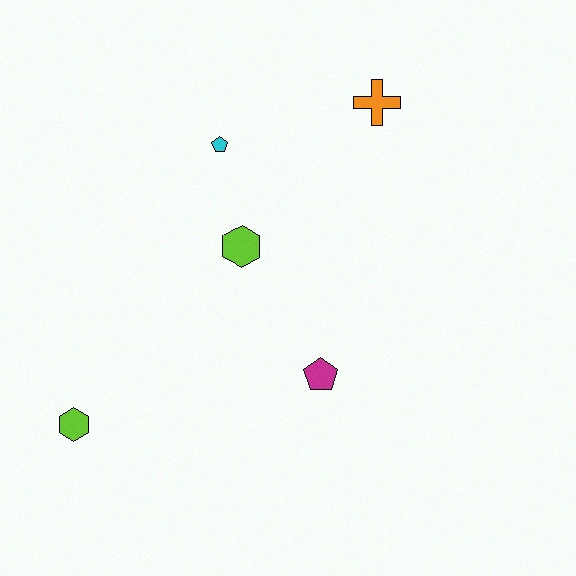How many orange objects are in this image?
There is 1 orange object.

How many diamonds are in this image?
There are no diamonds.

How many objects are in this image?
There are 5 objects.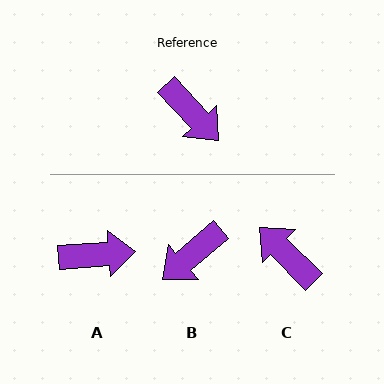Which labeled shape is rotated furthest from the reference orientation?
C, about 178 degrees away.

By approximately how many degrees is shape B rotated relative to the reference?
Approximately 93 degrees clockwise.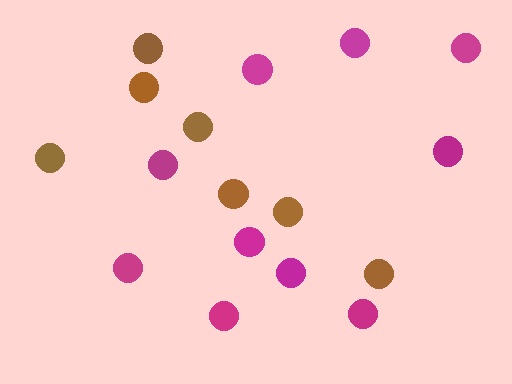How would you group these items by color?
There are 2 groups: one group of brown circles (7) and one group of magenta circles (10).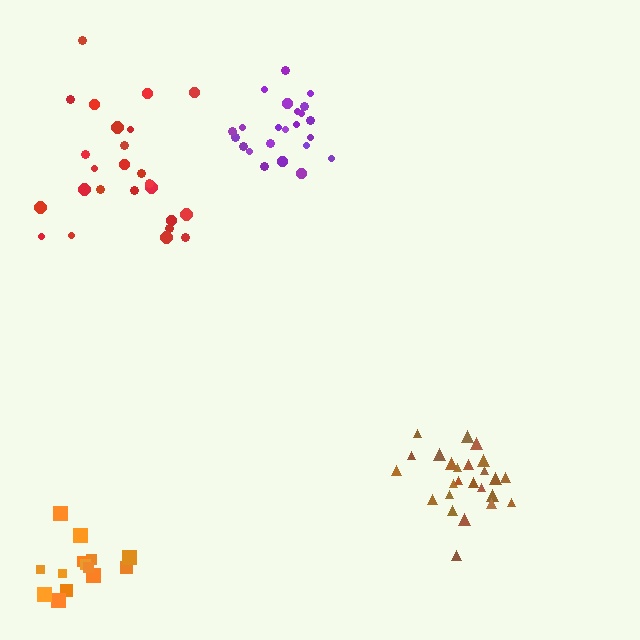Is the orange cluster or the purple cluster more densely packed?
Purple.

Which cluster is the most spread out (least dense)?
Red.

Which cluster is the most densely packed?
Purple.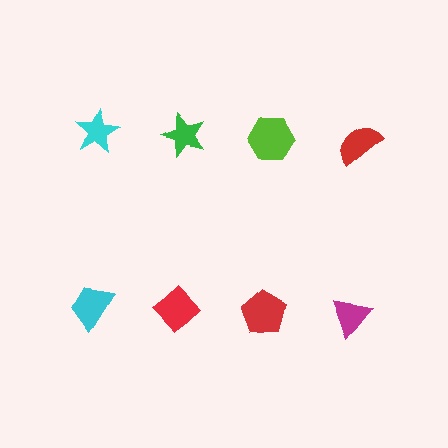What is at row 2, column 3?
A red pentagon.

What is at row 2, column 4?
A magenta triangle.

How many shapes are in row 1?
4 shapes.